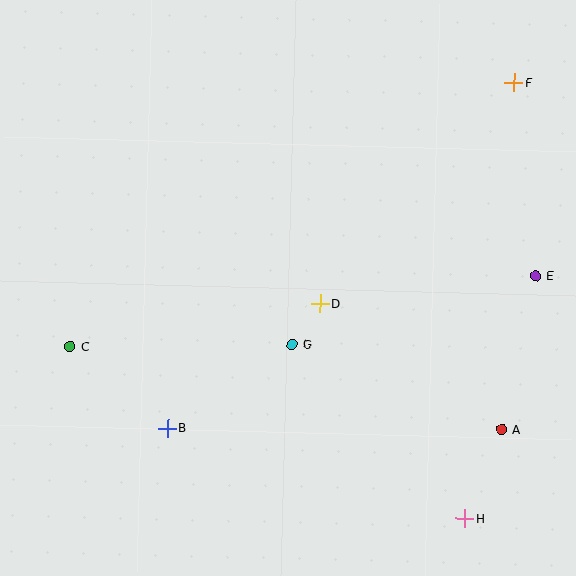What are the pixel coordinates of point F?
Point F is at (514, 82).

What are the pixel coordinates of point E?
Point E is at (536, 276).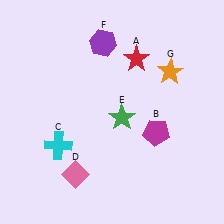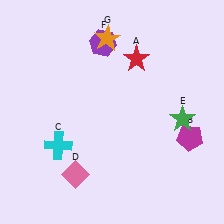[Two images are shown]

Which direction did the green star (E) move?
The green star (E) moved right.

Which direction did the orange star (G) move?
The orange star (G) moved left.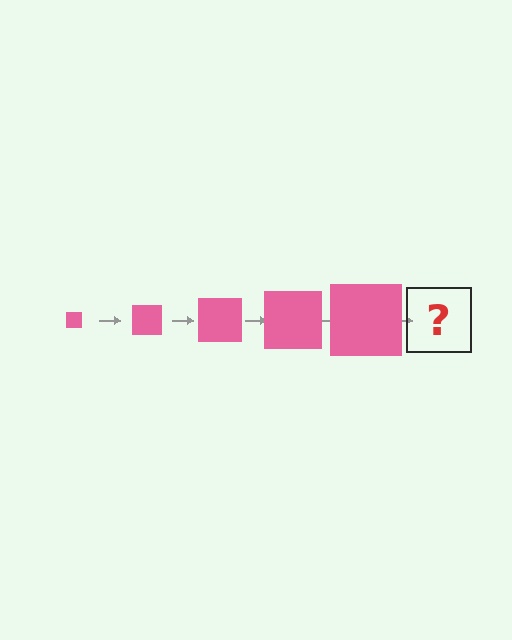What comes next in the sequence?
The next element should be a pink square, larger than the previous one.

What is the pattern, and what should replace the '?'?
The pattern is that the square gets progressively larger each step. The '?' should be a pink square, larger than the previous one.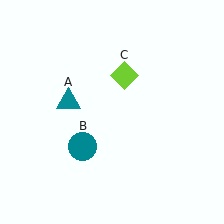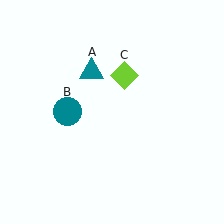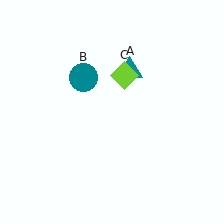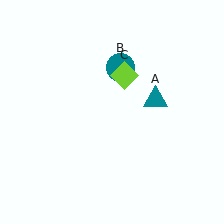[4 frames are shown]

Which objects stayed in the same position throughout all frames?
Lime diamond (object C) remained stationary.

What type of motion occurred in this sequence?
The teal triangle (object A), teal circle (object B) rotated clockwise around the center of the scene.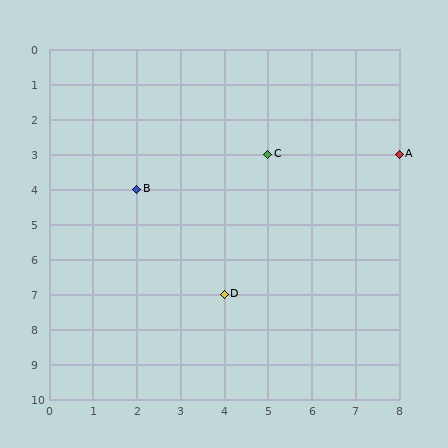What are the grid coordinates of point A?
Point A is at grid coordinates (8, 3).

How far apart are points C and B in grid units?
Points C and B are 3 columns and 1 row apart (about 3.2 grid units diagonally).